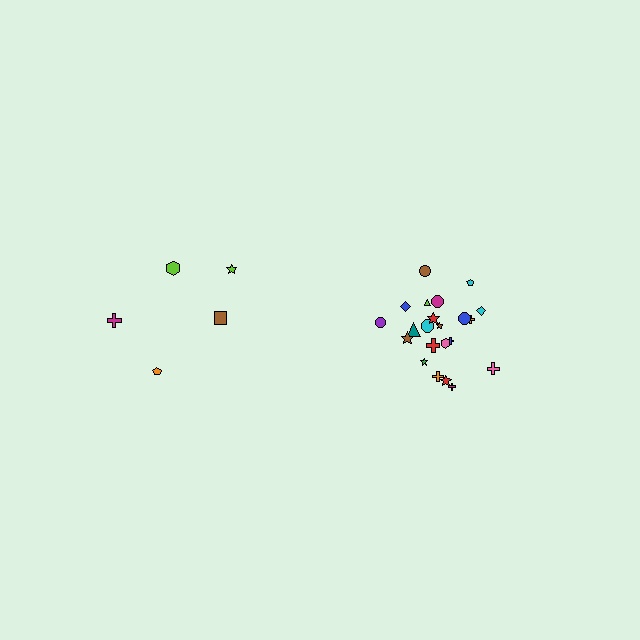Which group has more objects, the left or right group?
The right group.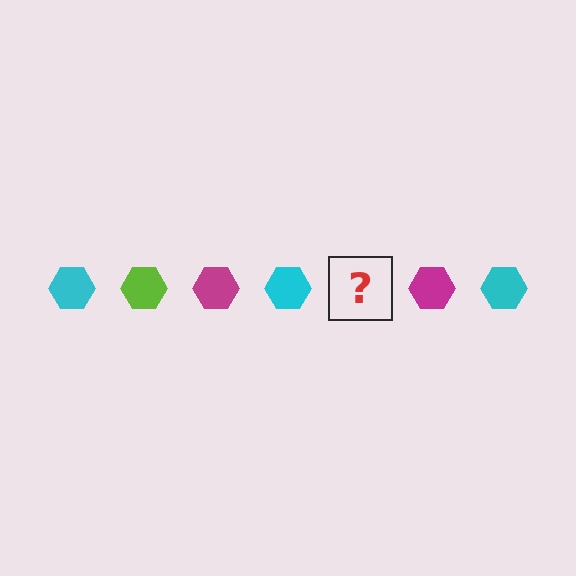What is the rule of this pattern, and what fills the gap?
The rule is that the pattern cycles through cyan, lime, magenta hexagons. The gap should be filled with a lime hexagon.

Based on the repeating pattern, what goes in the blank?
The blank should be a lime hexagon.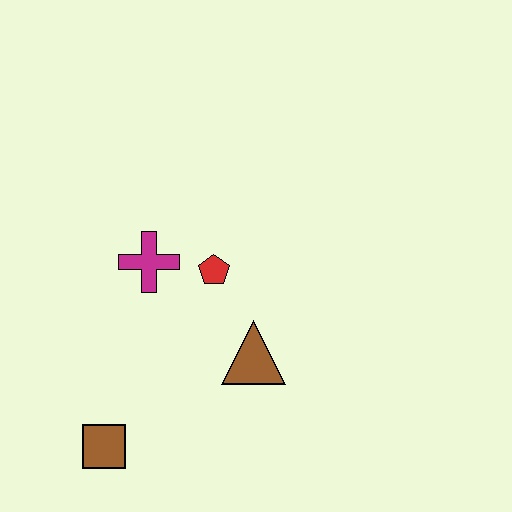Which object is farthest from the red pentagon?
The brown square is farthest from the red pentagon.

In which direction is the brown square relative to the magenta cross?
The brown square is below the magenta cross.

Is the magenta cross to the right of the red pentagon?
No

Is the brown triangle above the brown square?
Yes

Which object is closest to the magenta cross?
The red pentagon is closest to the magenta cross.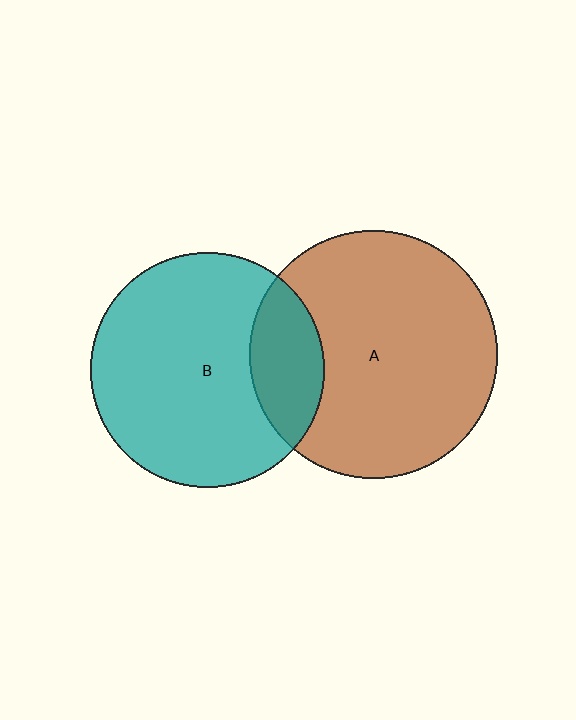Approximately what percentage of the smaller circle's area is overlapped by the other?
Approximately 20%.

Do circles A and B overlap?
Yes.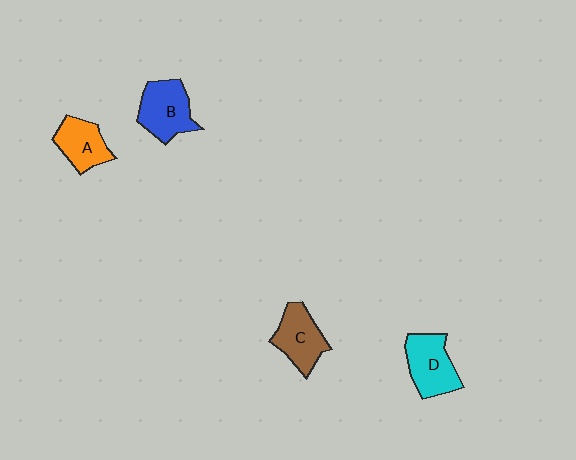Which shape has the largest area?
Shape B (blue).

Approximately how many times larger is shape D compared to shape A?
Approximately 1.2 times.